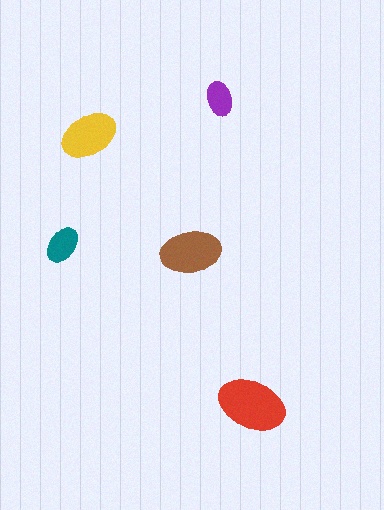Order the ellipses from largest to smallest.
the red one, the brown one, the yellow one, the teal one, the purple one.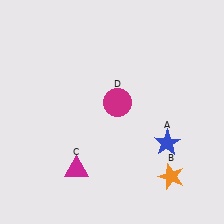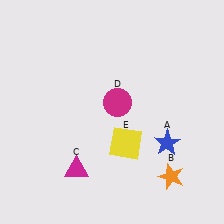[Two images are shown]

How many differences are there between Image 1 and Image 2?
There is 1 difference between the two images.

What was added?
A yellow square (E) was added in Image 2.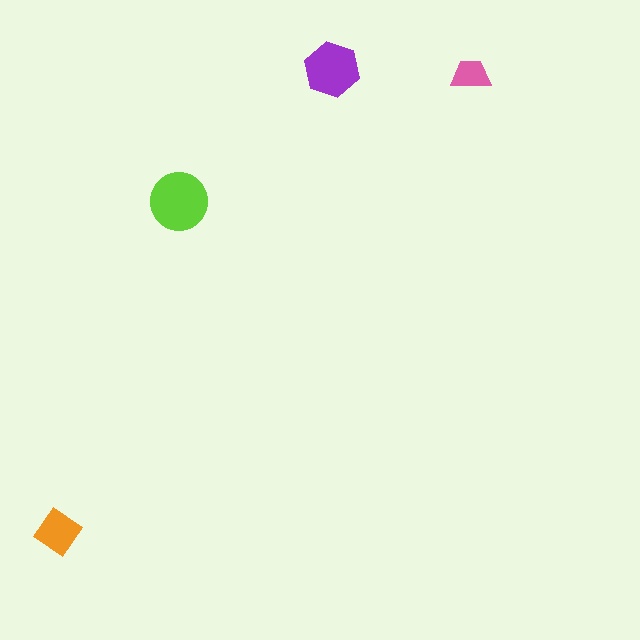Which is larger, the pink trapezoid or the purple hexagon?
The purple hexagon.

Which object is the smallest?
The pink trapezoid.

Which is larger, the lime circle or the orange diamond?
The lime circle.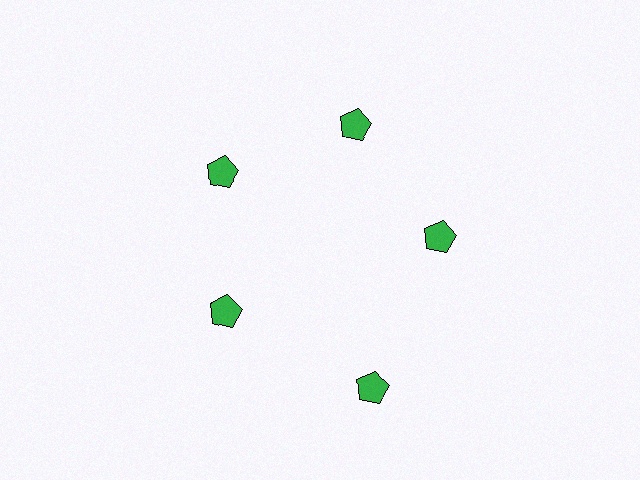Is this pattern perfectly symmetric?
No. The 5 green pentagons are arranged in a ring, but one element near the 5 o'clock position is pushed outward from the center, breaking the 5-fold rotational symmetry.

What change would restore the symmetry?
The symmetry would be restored by moving it inward, back onto the ring so that all 5 pentagons sit at equal angles and equal distance from the center.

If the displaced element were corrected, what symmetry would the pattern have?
It would have 5-fold rotational symmetry — the pattern would map onto itself every 72 degrees.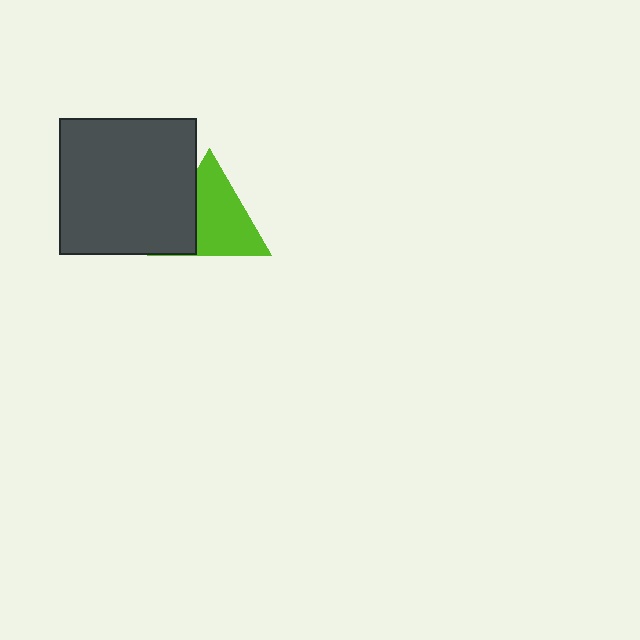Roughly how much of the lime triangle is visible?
Most of it is visible (roughly 67%).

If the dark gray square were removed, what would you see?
You would see the complete lime triangle.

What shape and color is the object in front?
The object in front is a dark gray square.